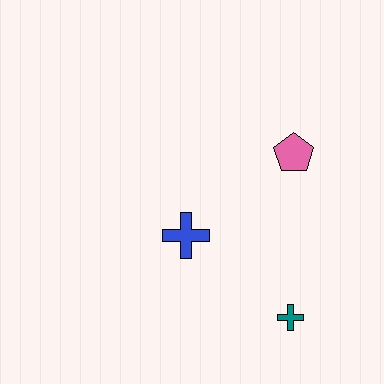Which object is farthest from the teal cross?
The pink pentagon is farthest from the teal cross.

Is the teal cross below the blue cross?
Yes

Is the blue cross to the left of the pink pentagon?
Yes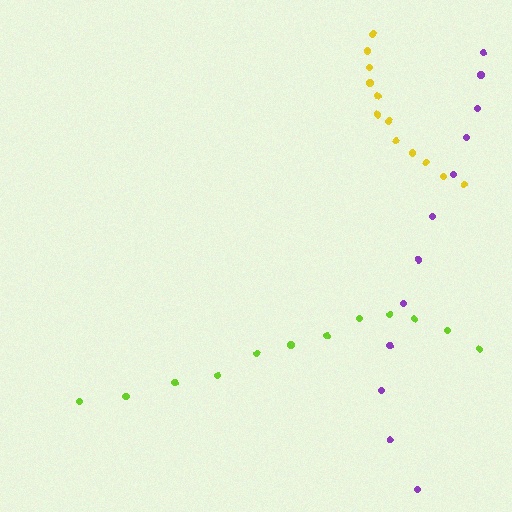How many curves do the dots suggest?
There are 3 distinct paths.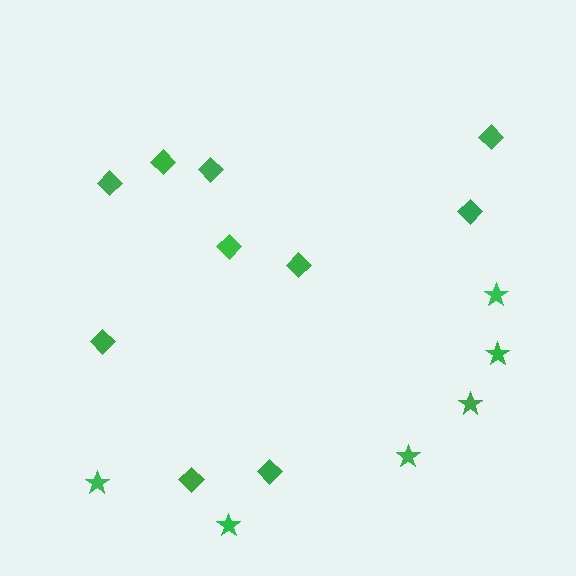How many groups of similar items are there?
There are 2 groups: one group of stars (6) and one group of diamonds (10).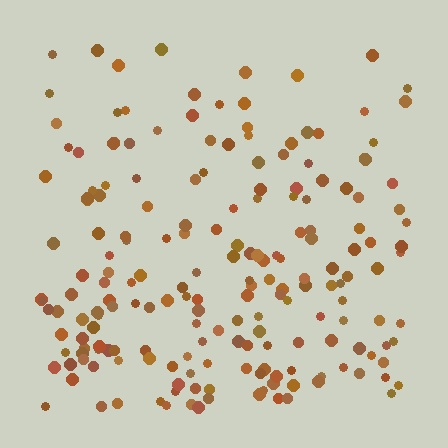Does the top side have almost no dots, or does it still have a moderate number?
Still a moderate number, just noticeably fewer than the bottom.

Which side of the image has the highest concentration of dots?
The bottom.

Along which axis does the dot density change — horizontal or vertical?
Vertical.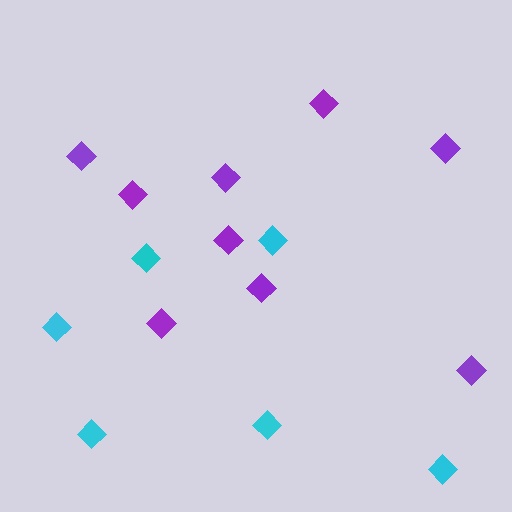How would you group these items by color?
There are 2 groups: one group of cyan diamonds (6) and one group of purple diamonds (9).